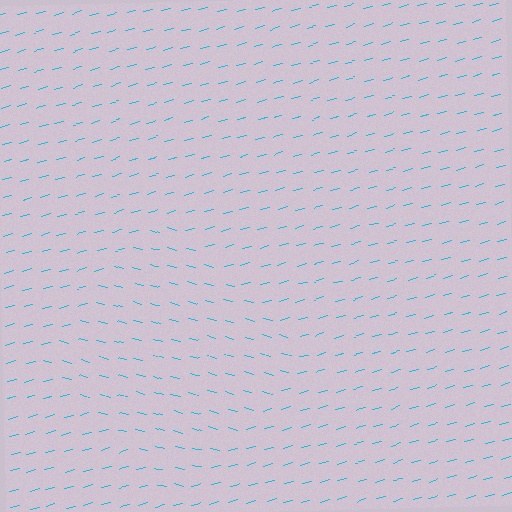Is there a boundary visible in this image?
Yes, there is a texture boundary formed by a change in line orientation.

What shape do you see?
I see a diamond.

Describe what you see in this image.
The image is filled with small cyan line segments. A diamond region in the image has lines oriented differently from the surrounding lines, creating a visible texture boundary.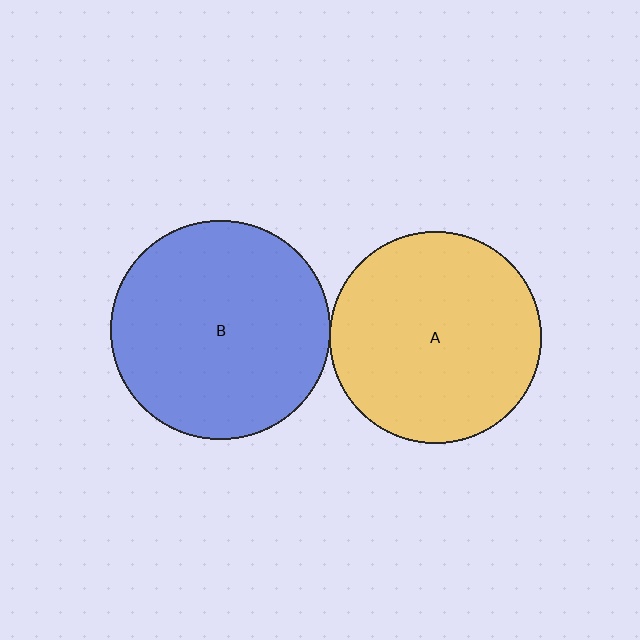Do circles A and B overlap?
Yes.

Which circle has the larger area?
Circle B (blue).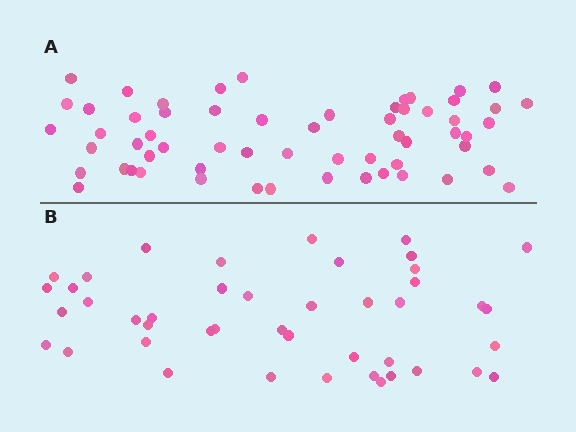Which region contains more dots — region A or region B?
Region A (the top region) has more dots.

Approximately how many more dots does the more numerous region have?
Region A has approximately 15 more dots than region B.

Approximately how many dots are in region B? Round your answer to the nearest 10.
About 40 dots. (The exact count is 44, which rounds to 40.)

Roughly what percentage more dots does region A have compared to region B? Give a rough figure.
About 35% more.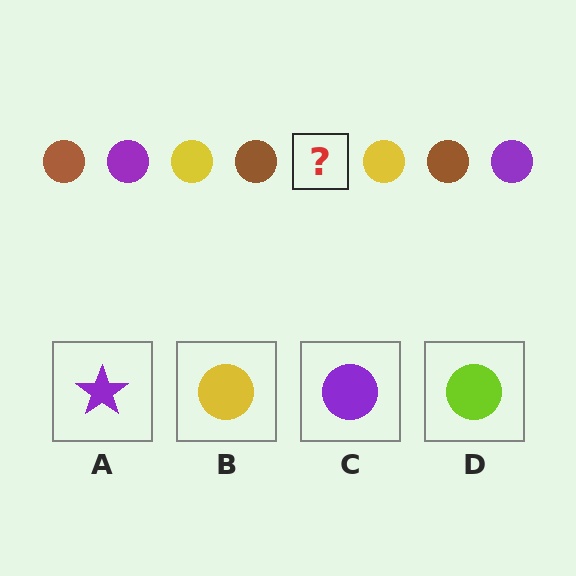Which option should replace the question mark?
Option C.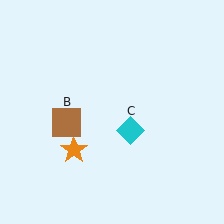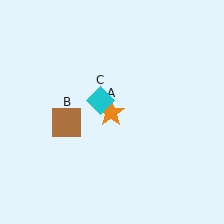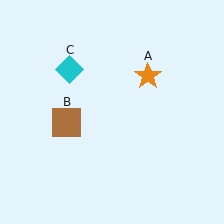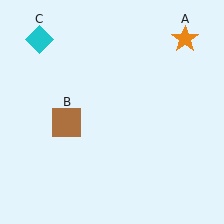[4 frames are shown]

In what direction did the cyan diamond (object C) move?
The cyan diamond (object C) moved up and to the left.